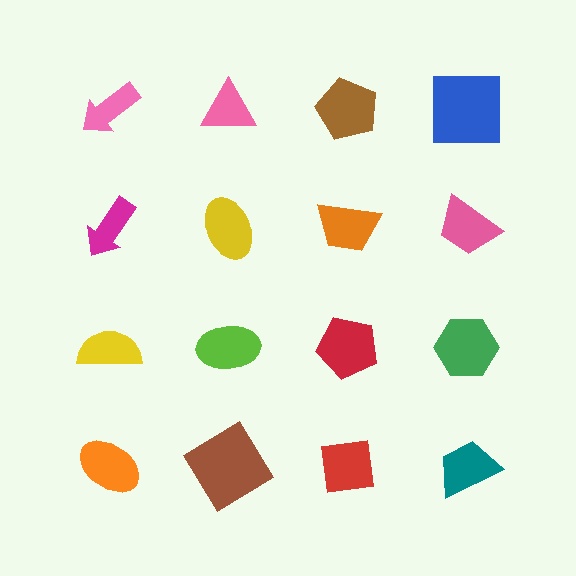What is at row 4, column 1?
An orange ellipse.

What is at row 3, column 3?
A red pentagon.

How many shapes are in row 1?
4 shapes.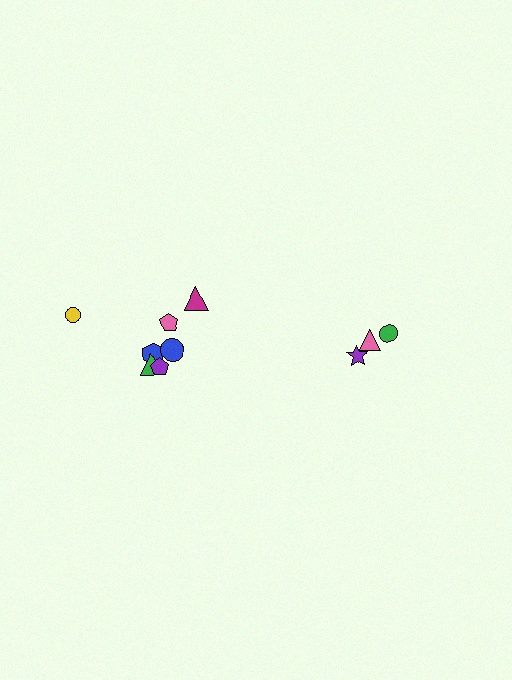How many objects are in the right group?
There are 3 objects.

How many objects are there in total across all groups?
There are 10 objects.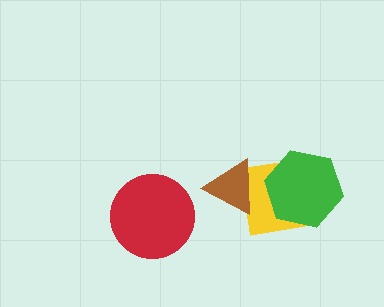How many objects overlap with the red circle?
0 objects overlap with the red circle.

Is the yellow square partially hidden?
Yes, it is partially covered by another shape.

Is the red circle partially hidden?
No, no other shape covers it.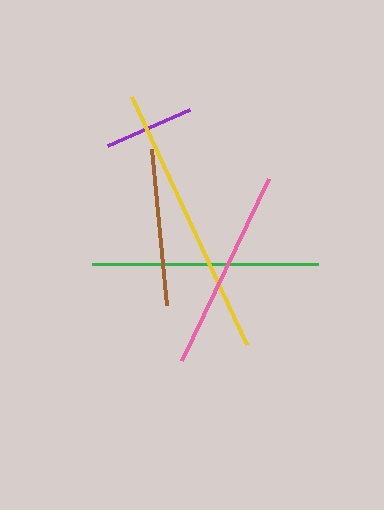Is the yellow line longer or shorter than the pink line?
The yellow line is longer than the pink line.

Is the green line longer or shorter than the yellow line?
The yellow line is longer than the green line.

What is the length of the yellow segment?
The yellow segment is approximately 272 pixels long.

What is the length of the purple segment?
The purple segment is approximately 90 pixels long.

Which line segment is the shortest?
The purple line is the shortest at approximately 90 pixels.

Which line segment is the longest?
The yellow line is the longest at approximately 272 pixels.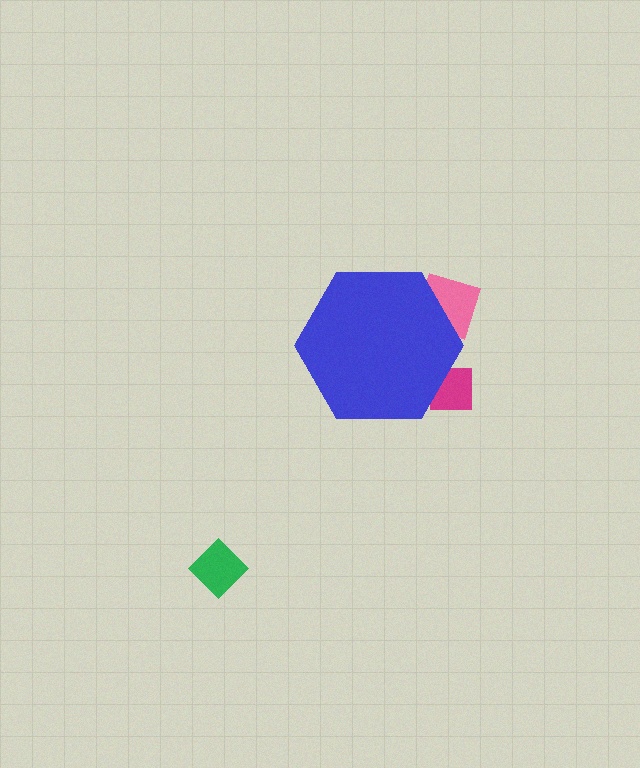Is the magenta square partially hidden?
Yes, the magenta square is partially hidden behind the blue hexagon.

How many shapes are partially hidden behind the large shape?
2 shapes are partially hidden.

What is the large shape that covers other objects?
A blue hexagon.